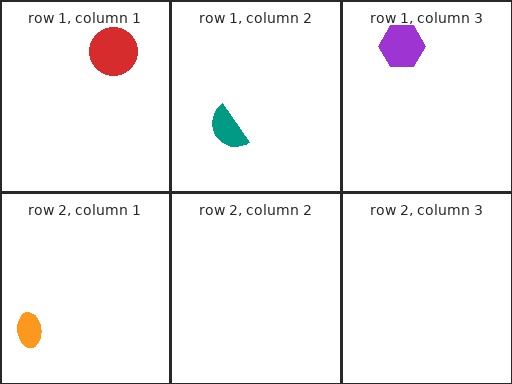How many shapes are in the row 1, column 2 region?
1.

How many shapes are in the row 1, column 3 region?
1.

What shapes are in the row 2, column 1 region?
The orange ellipse.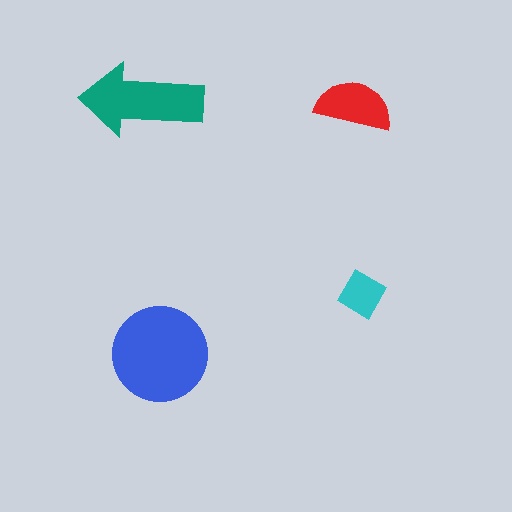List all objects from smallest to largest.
The cyan diamond, the red semicircle, the teal arrow, the blue circle.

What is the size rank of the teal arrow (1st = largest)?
2nd.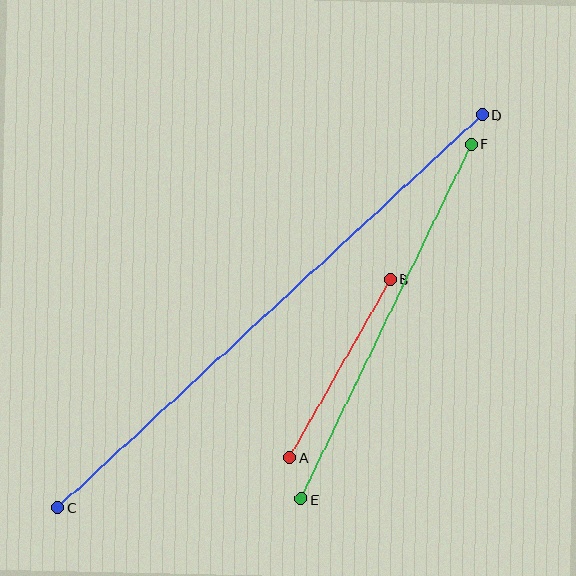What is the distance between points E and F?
The distance is approximately 393 pixels.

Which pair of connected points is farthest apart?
Points C and D are farthest apart.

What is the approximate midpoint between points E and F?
The midpoint is at approximately (386, 322) pixels.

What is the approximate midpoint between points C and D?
The midpoint is at approximately (270, 312) pixels.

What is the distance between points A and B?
The distance is approximately 205 pixels.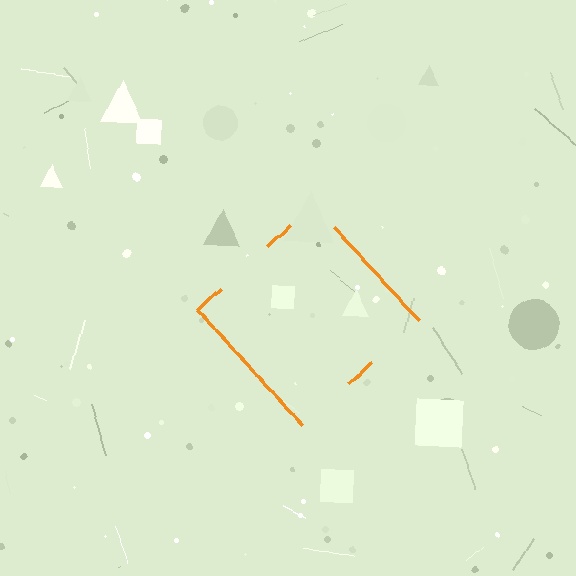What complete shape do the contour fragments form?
The contour fragments form a diamond.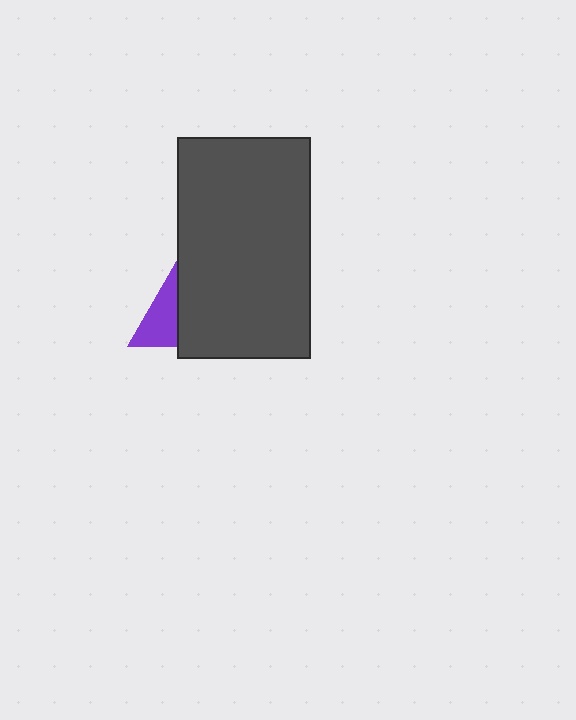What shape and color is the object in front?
The object in front is a dark gray rectangle.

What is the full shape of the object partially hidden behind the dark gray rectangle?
The partially hidden object is a purple triangle.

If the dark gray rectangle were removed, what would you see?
You would see the complete purple triangle.